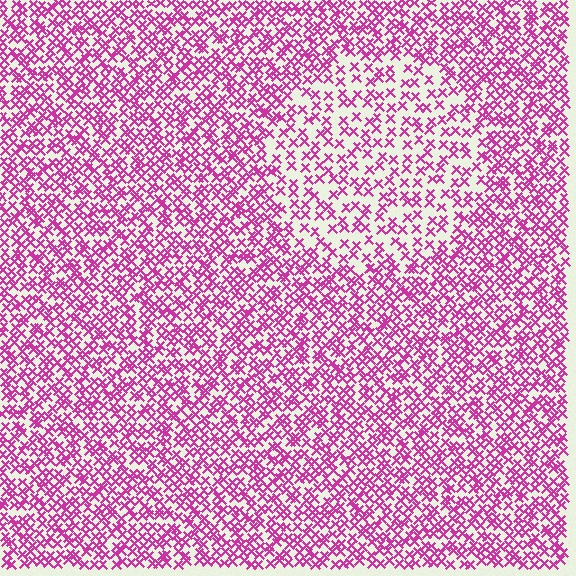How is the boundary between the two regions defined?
The boundary is defined by a change in element density (approximately 1.9x ratio). All elements are the same color, size, and shape.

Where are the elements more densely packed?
The elements are more densely packed outside the circle boundary.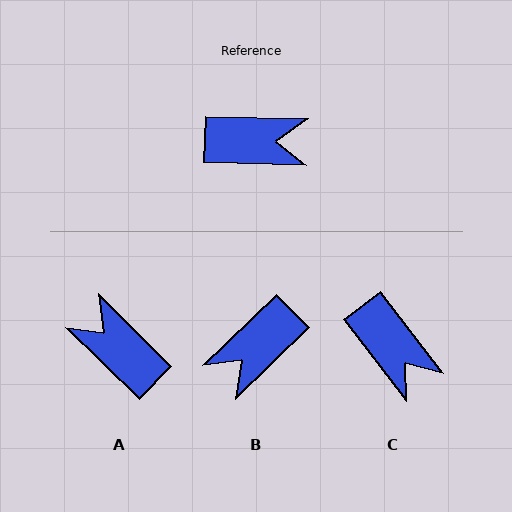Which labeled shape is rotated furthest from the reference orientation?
A, about 137 degrees away.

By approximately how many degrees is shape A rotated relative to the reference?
Approximately 137 degrees counter-clockwise.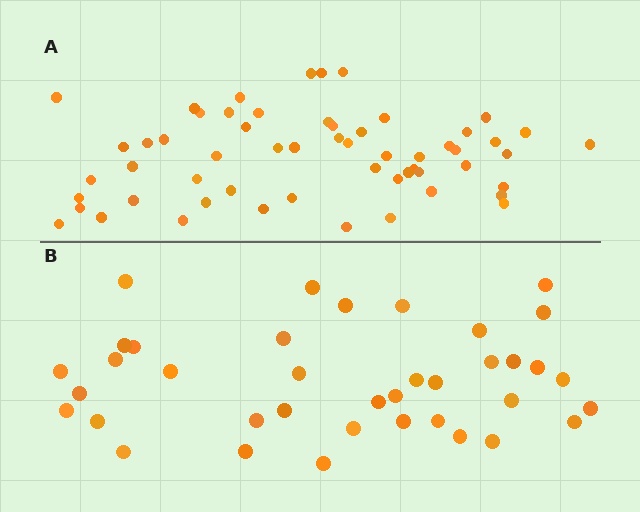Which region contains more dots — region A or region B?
Region A (the top region) has more dots.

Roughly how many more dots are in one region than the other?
Region A has approximately 20 more dots than region B.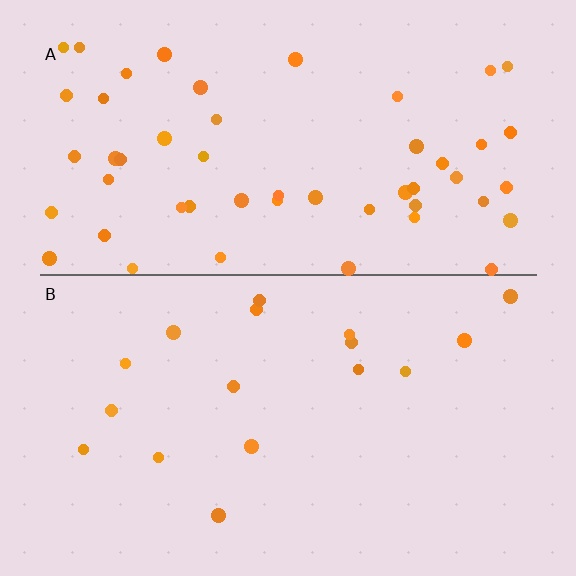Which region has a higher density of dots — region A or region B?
A (the top).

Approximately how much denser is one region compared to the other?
Approximately 3.1× — region A over region B.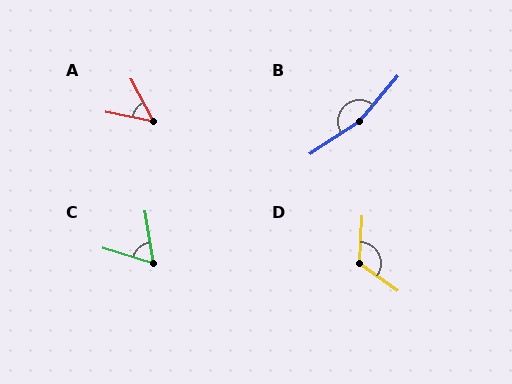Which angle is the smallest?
A, at approximately 52 degrees.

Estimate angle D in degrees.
Approximately 122 degrees.